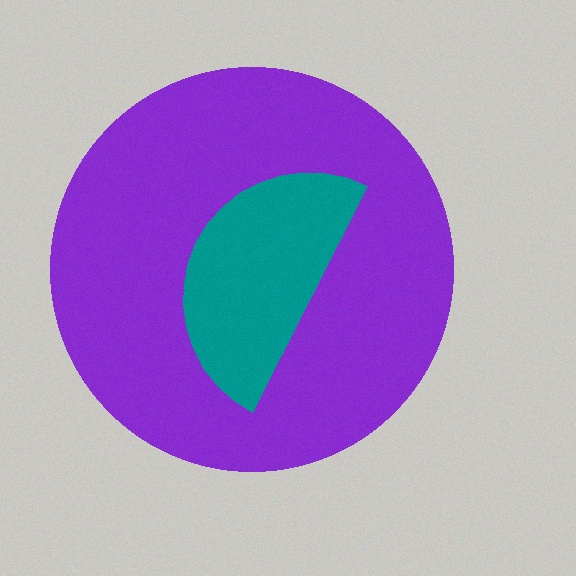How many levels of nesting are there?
2.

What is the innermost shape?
The teal semicircle.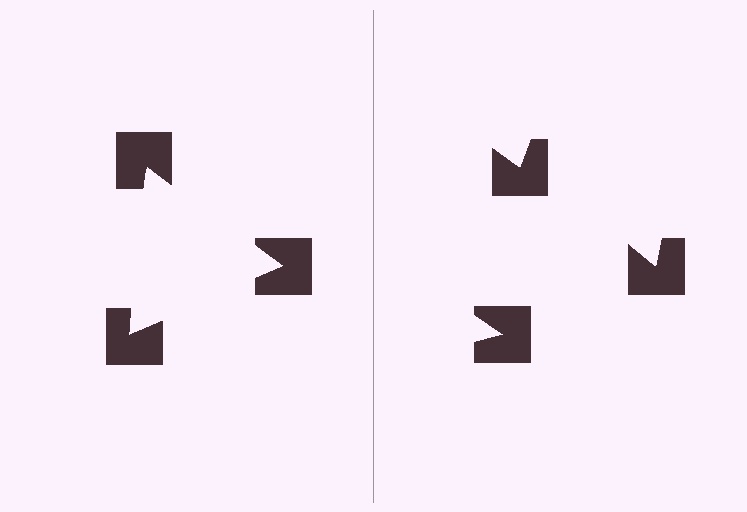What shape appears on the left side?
An illusory triangle.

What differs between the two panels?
The notched squares are positioned identically on both sides; only the wedge orientations differ. On the left they align to a triangle; on the right they are misaligned.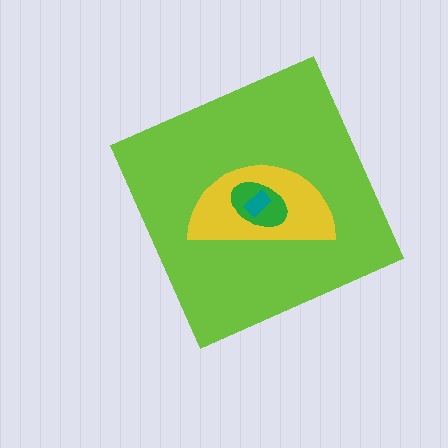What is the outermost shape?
The lime diamond.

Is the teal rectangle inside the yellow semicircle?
Yes.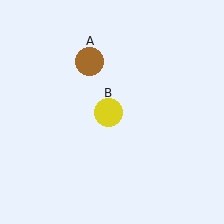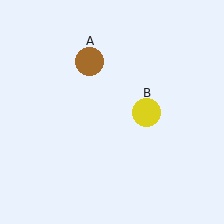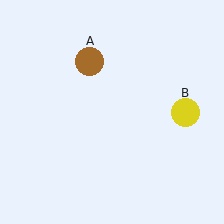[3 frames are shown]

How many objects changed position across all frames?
1 object changed position: yellow circle (object B).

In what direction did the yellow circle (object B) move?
The yellow circle (object B) moved right.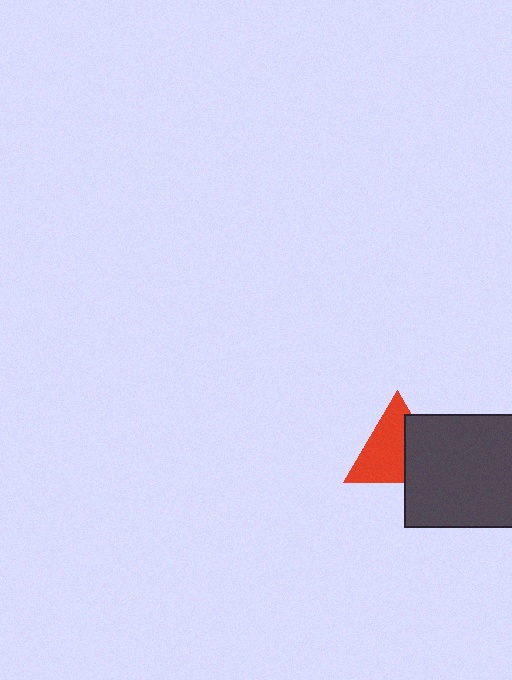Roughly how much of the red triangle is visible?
About half of it is visible (roughly 62%).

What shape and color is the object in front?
The object in front is a dark gray rectangle.